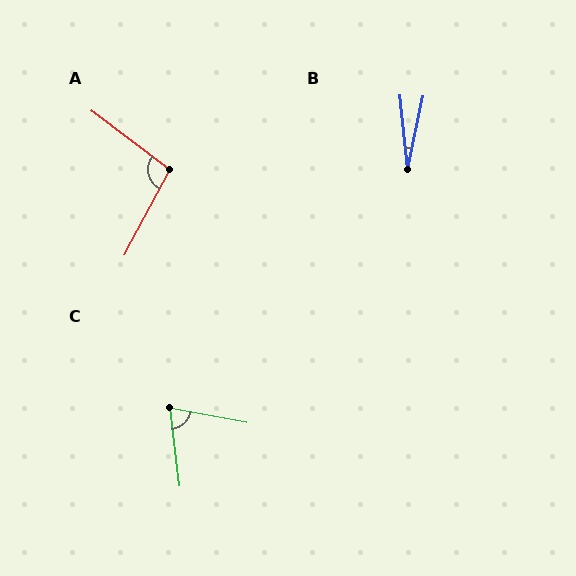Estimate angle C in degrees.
Approximately 72 degrees.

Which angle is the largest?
A, at approximately 99 degrees.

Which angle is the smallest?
B, at approximately 17 degrees.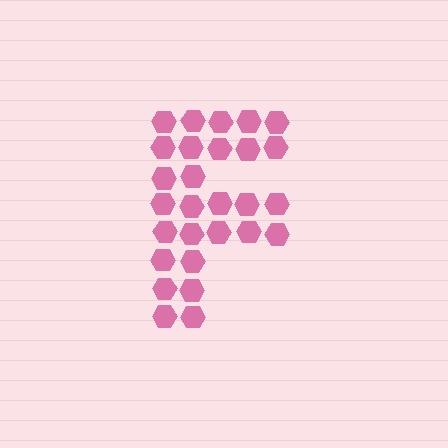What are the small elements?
The small elements are hexagons.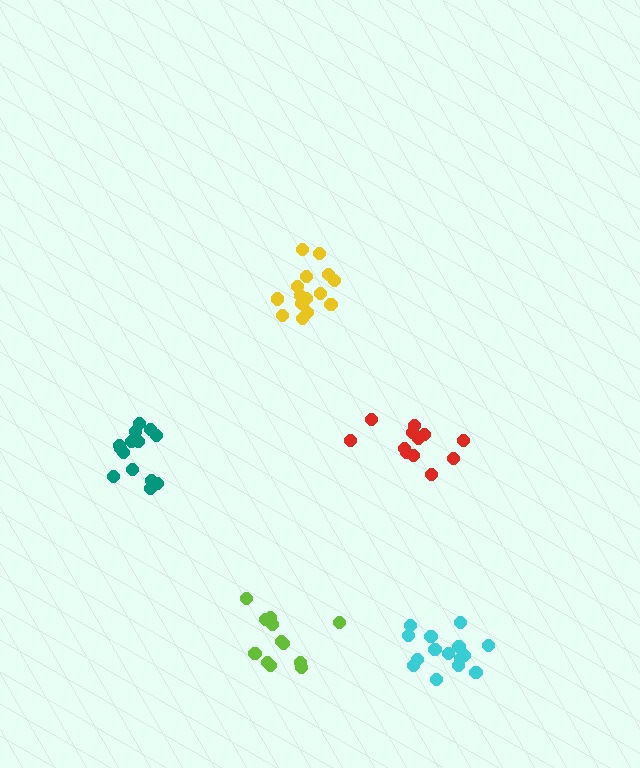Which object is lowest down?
The cyan cluster is bottommost.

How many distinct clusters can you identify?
There are 5 distinct clusters.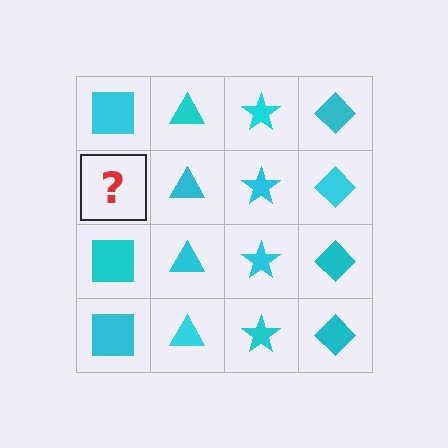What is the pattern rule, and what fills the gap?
The rule is that each column has a consistent shape. The gap should be filled with a cyan square.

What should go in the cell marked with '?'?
The missing cell should contain a cyan square.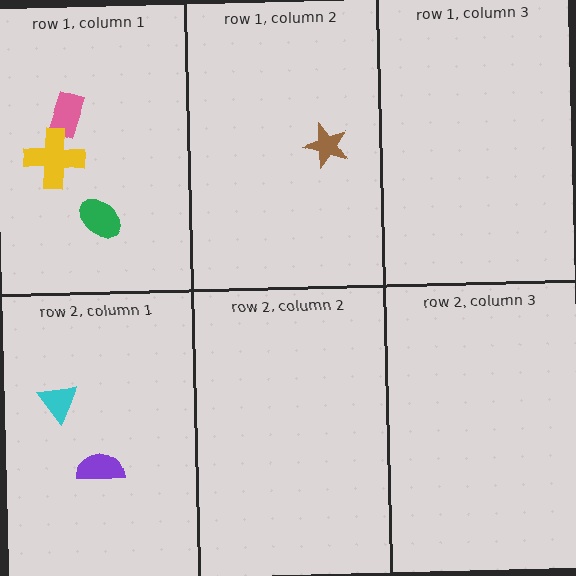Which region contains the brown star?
The row 1, column 2 region.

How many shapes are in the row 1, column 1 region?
3.